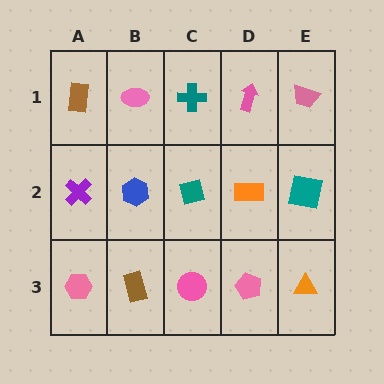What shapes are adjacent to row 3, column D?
An orange rectangle (row 2, column D), a pink circle (row 3, column C), an orange triangle (row 3, column E).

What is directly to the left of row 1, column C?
A pink ellipse.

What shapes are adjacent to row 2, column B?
A pink ellipse (row 1, column B), a brown rectangle (row 3, column B), a purple cross (row 2, column A), a teal square (row 2, column C).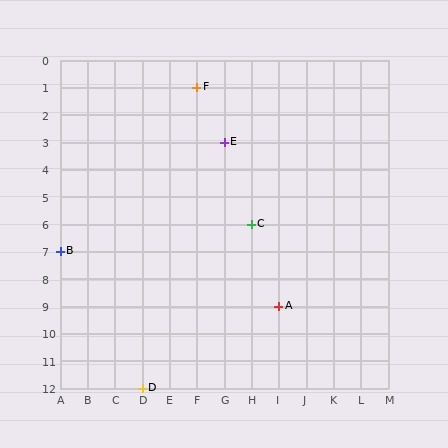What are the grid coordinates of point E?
Point E is at grid coordinates (G, 3).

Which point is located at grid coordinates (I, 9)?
Point A is at (I, 9).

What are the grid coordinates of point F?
Point F is at grid coordinates (F, 1).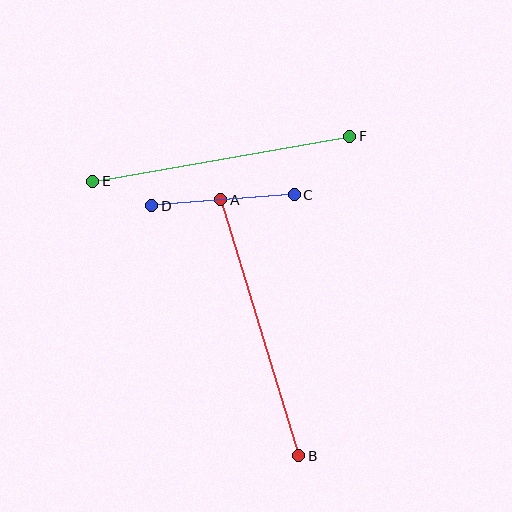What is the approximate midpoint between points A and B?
The midpoint is at approximately (260, 328) pixels.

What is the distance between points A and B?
The distance is approximately 268 pixels.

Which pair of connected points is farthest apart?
Points A and B are farthest apart.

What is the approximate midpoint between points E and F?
The midpoint is at approximately (221, 159) pixels.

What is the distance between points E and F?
The distance is approximately 261 pixels.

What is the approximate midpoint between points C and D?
The midpoint is at approximately (223, 200) pixels.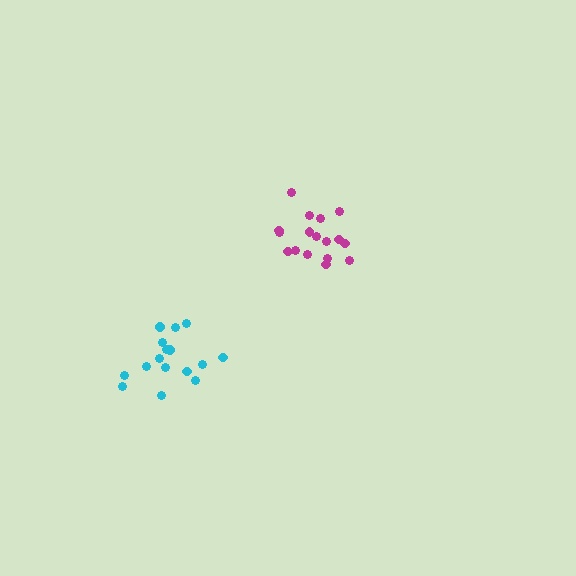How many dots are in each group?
Group 1: 17 dots, Group 2: 16 dots (33 total).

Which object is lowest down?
The cyan cluster is bottommost.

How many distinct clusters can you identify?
There are 2 distinct clusters.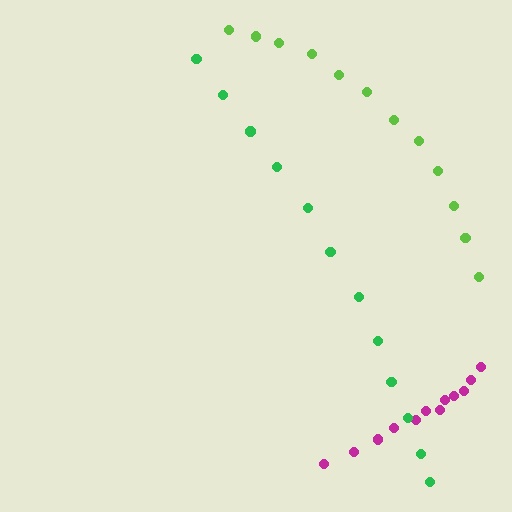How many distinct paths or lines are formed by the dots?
There are 3 distinct paths.